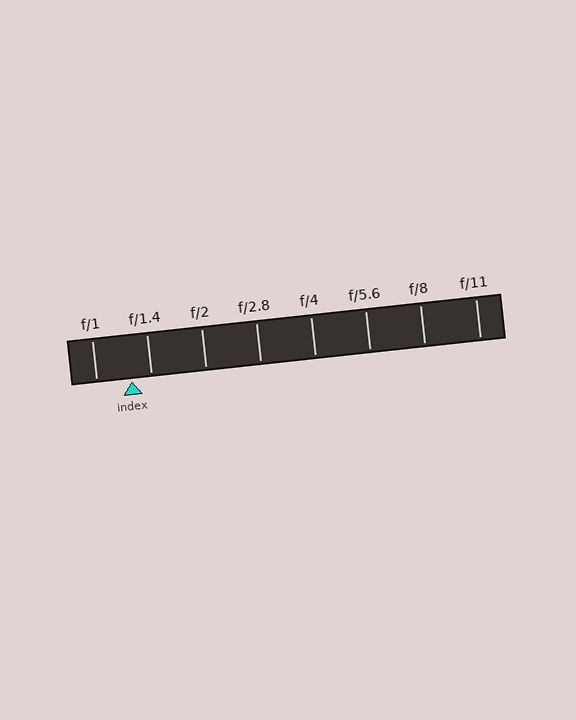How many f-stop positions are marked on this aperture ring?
There are 8 f-stop positions marked.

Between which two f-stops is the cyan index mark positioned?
The index mark is between f/1 and f/1.4.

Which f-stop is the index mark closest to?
The index mark is closest to f/1.4.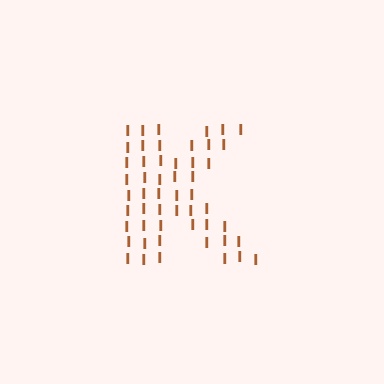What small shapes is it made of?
It is made of small letter I's.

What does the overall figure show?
The overall figure shows the letter K.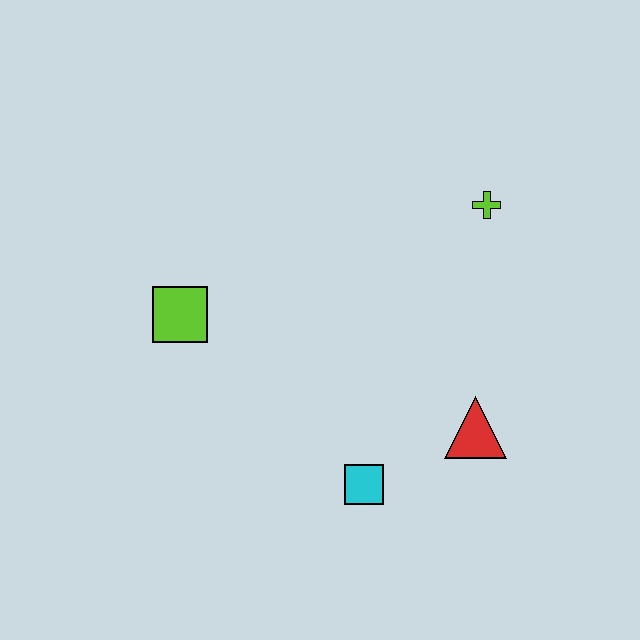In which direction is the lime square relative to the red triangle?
The lime square is to the left of the red triangle.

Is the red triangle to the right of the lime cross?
No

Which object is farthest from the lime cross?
The lime square is farthest from the lime cross.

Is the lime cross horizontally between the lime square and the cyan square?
No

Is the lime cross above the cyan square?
Yes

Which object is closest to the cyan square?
The red triangle is closest to the cyan square.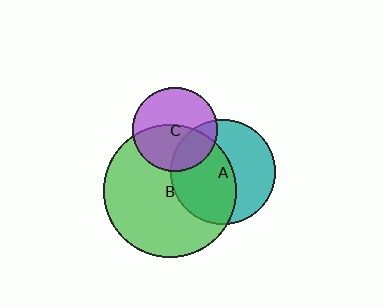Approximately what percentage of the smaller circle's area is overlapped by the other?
Approximately 25%.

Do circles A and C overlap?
Yes.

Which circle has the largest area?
Circle B (green).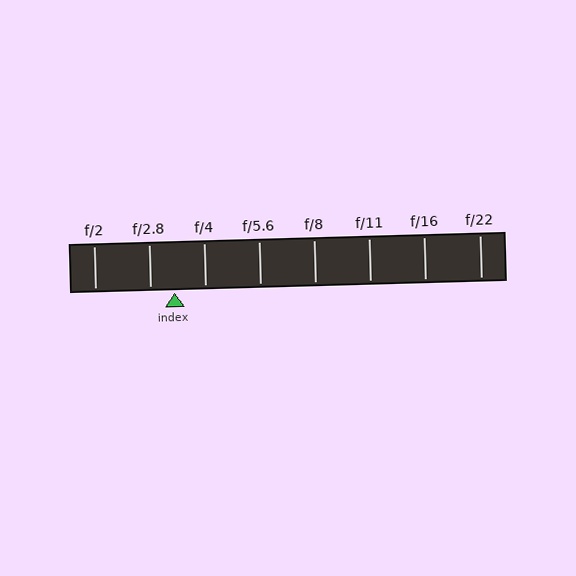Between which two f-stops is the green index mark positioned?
The index mark is between f/2.8 and f/4.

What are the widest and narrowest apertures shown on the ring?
The widest aperture shown is f/2 and the narrowest is f/22.